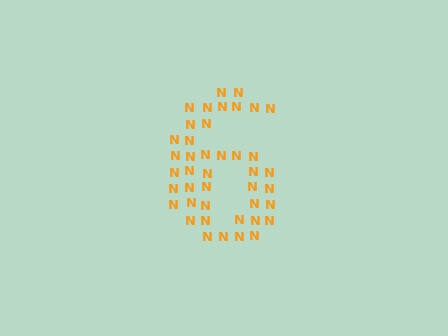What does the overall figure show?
The overall figure shows the digit 6.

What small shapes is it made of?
It is made of small letter N's.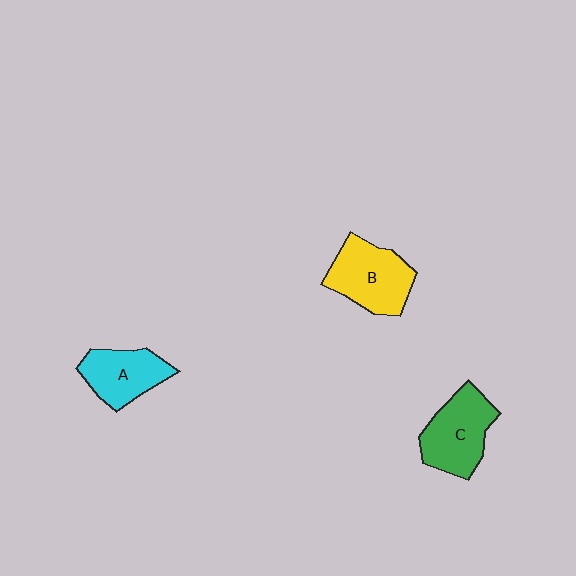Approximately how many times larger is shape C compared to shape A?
Approximately 1.2 times.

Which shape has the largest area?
Shape B (yellow).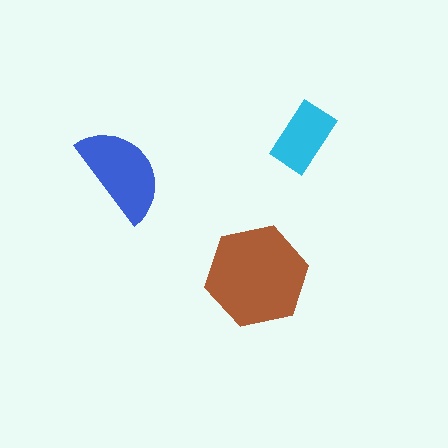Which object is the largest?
The brown hexagon.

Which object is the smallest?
The cyan rectangle.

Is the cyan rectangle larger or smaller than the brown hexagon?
Smaller.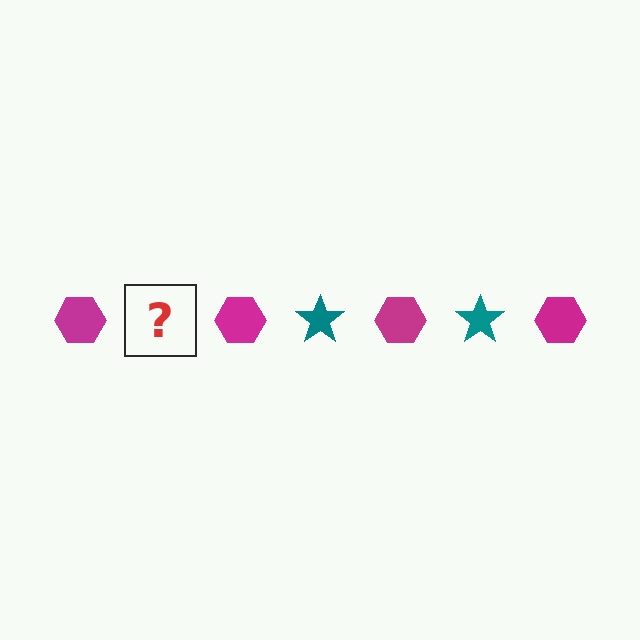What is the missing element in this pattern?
The missing element is a teal star.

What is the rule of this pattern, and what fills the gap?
The rule is that the pattern alternates between magenta hexagon and teal star. The gap should be filled with a teal star.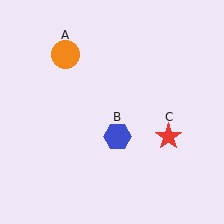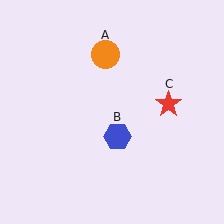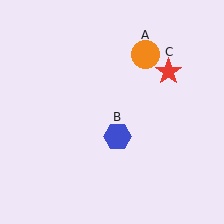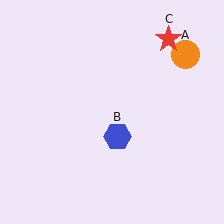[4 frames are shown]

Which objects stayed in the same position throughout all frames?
Blue hexagon (object B) remained stationary.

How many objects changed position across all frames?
2 objects changed position: orange circle (object A), red star (object C).